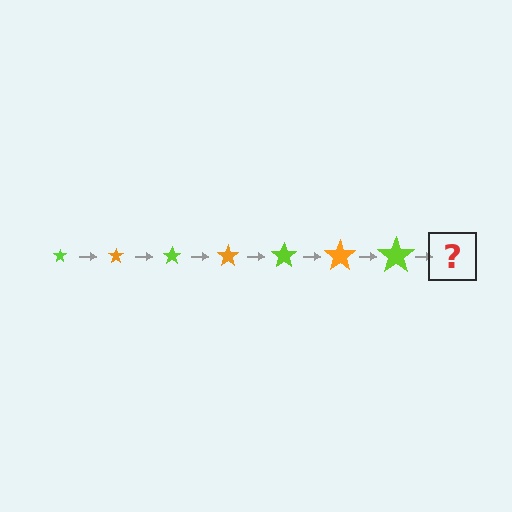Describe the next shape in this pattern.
It should be an orange star, larger than the previous one.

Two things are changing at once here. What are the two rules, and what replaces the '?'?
The two rules are that the star grows larger each step and the color cycles through lime and orange. The '?' should be an orange star, larger than the previous one.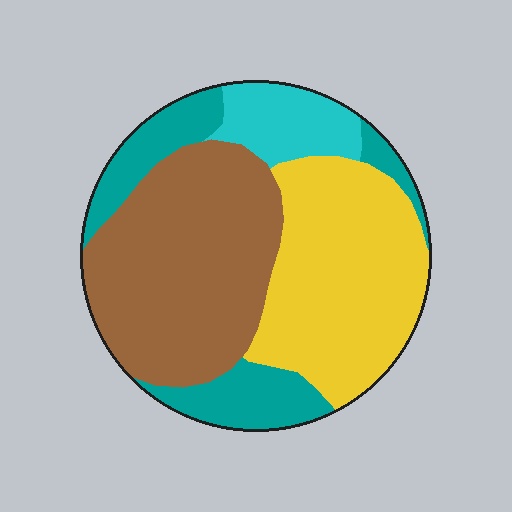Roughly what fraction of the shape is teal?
Teal takes up between a sixth and a third of the shape.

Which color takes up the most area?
Brown, at roughly 40%.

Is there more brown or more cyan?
Brown.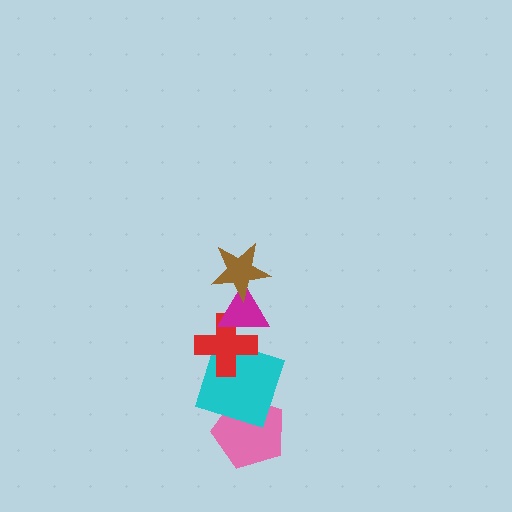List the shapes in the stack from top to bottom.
From top to bottom: the brown star, the magenta triangle, the red cross, the cyan square, the pink pentagon.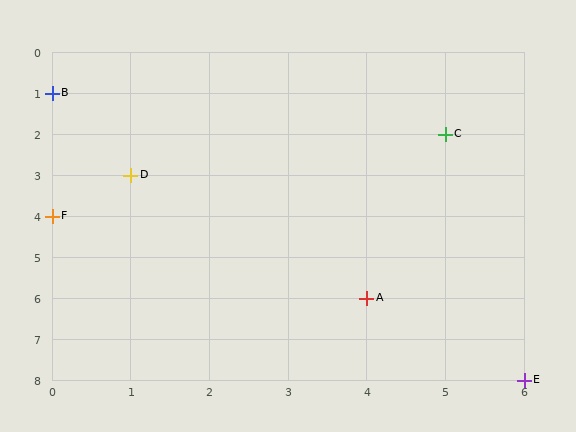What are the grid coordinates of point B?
Point B is at grid coordinates (0, 1).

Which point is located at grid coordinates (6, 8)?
Point E is at (6, 8).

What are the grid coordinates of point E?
Point E is at grid coordinates (6, 8).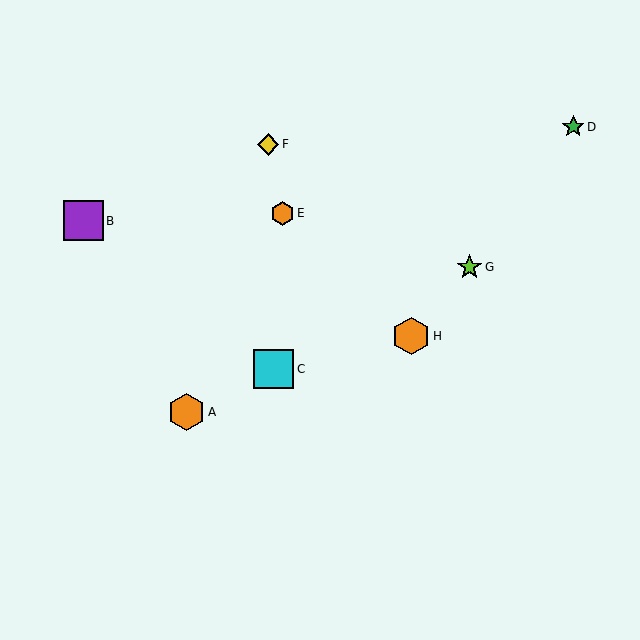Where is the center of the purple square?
The center of the purple square is at (83, 221).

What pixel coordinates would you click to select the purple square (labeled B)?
Click at (83, 221) to select the purple square B.